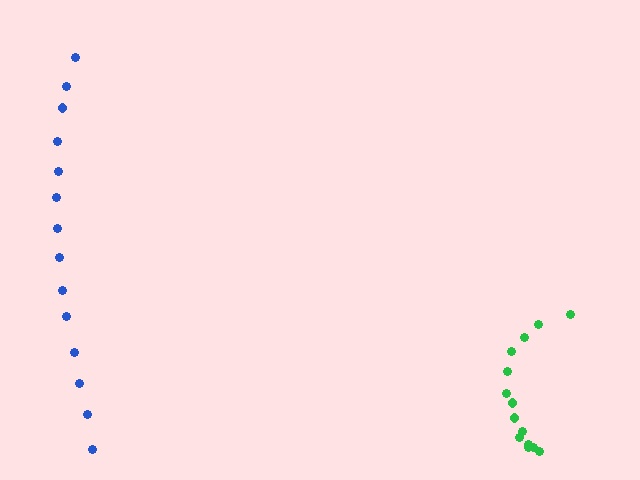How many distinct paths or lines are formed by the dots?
There are 2 distinct paths.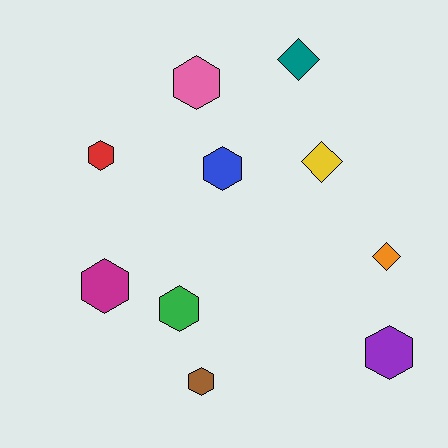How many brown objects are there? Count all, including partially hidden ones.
There is 1 brown object.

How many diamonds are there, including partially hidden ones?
There are 3 diamonds.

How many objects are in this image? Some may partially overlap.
There are 10 objects.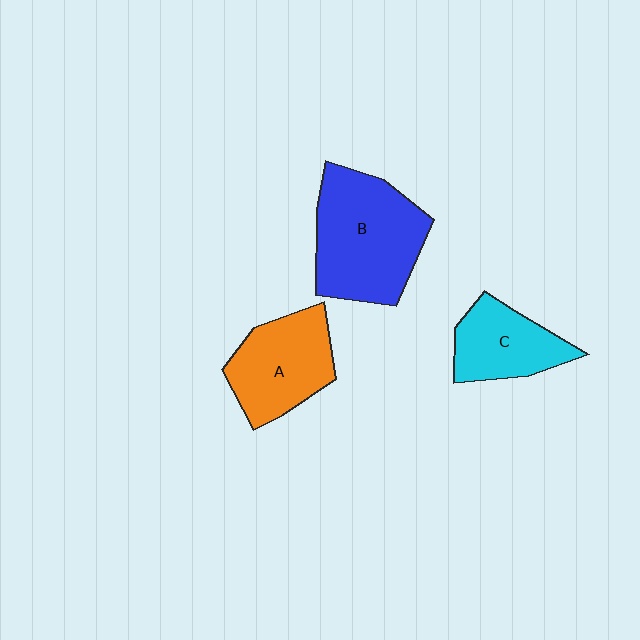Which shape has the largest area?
Shape B (blue).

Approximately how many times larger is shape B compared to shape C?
Approximately 1.7 times.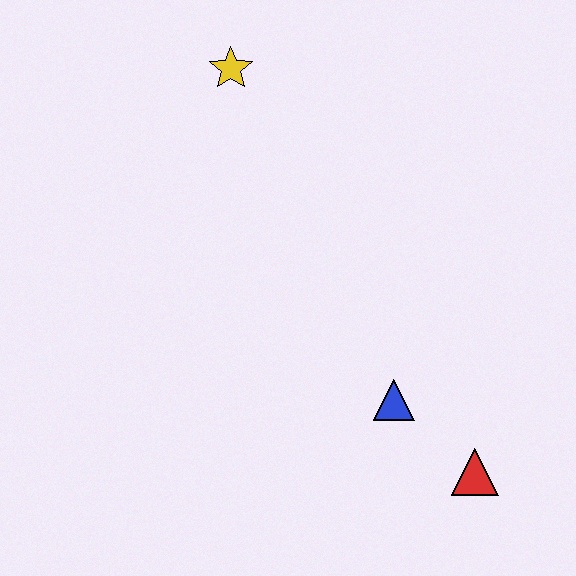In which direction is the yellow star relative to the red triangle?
The yellow star is above the red triangle.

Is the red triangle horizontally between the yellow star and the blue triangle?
No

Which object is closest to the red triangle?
The blue triangle is closest to the red triangle.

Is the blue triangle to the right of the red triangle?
No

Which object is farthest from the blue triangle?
The yellow star is farthest from the blue triangle.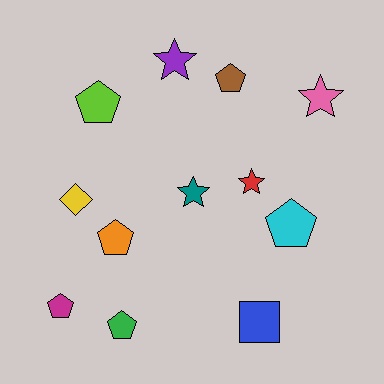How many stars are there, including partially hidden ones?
There are 4 stars.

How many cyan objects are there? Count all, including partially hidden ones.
There is 1 cyan object.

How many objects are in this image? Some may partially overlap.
There are 12 objects.